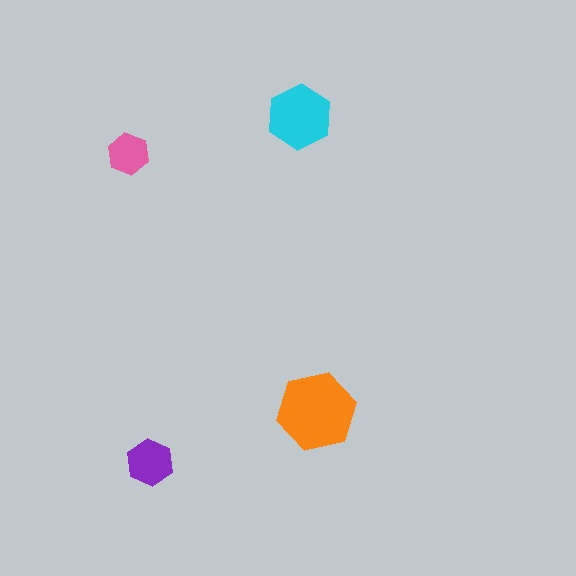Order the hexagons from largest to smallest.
the orange one, the cyan one, the purple one, the pink one.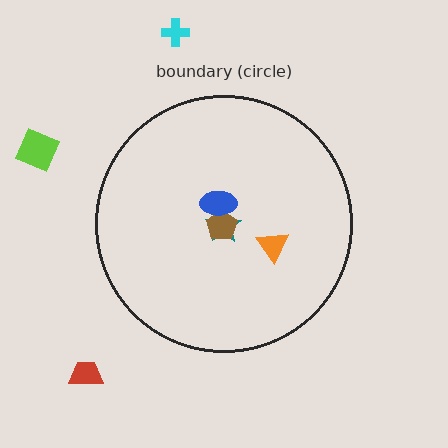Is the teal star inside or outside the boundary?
Inside.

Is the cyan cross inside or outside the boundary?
Outside.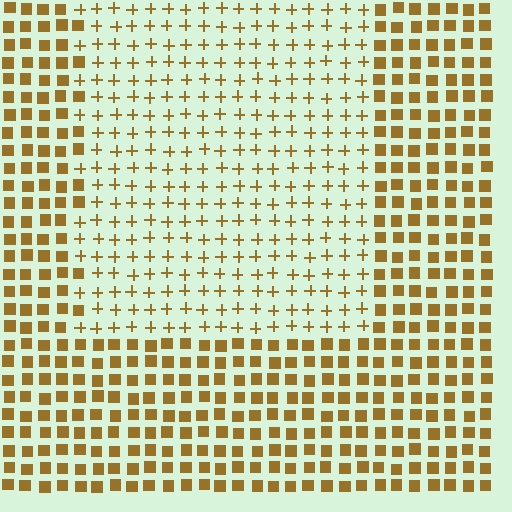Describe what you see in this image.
The image is filled with small brown elements arranged in a uniform grid. A rectangle-shaped region contains plus signs, while the surrounding area contains squares. The boundary is defined purely by the change in element shape.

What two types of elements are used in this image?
The image uses plus signs inside the rectangle region and squares outside it.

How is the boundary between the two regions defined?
The boundary is defined by a change in element shape: plus signs inside vs. squares outside. All elements share the same color and spacing.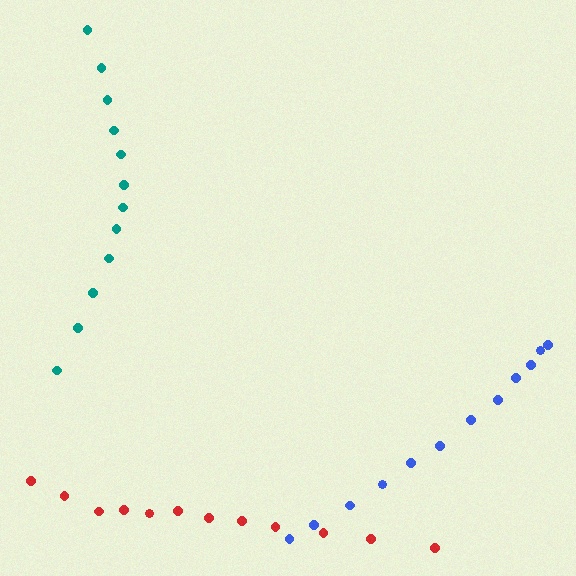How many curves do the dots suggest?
There are 3 distinct paths.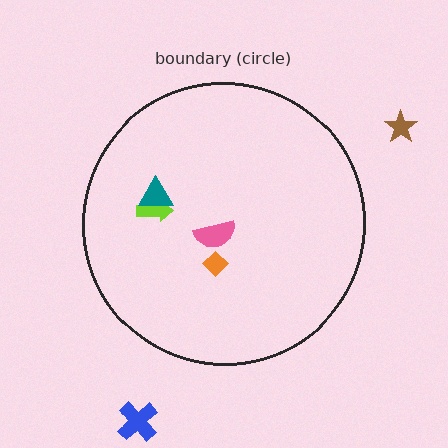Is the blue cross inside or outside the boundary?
Outside.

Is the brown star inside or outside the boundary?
Outside.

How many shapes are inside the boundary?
4 inside, 2 outside.